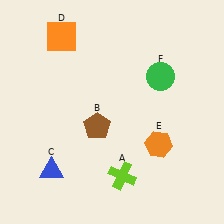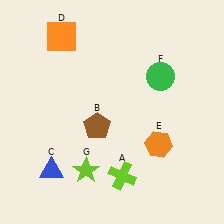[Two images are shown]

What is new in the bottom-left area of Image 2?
A lime star (G) was added in the bottom-left area of Image 2.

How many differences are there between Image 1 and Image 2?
There is 1 difference between the two images.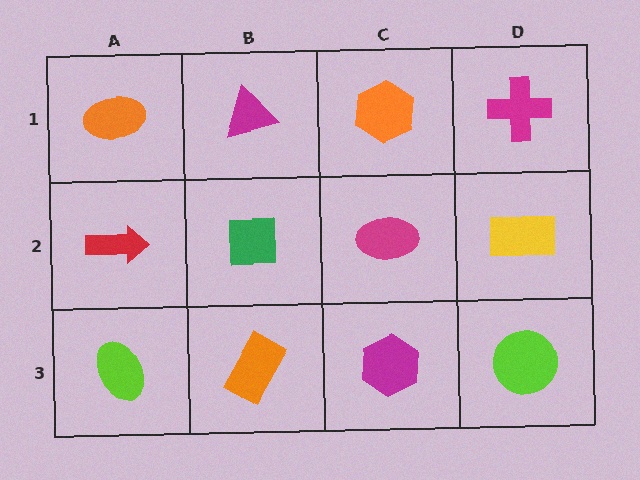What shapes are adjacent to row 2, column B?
A magenta triangle (row 1, column B), an orange rectangle (row 3, column B), a red arrow (row 2, column A), a magenta ellipse (row 2, column C).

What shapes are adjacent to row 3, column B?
A green square (row 2, column B), a lime ellipse (row 3, column A), a magenta hexagon (row 3, column C).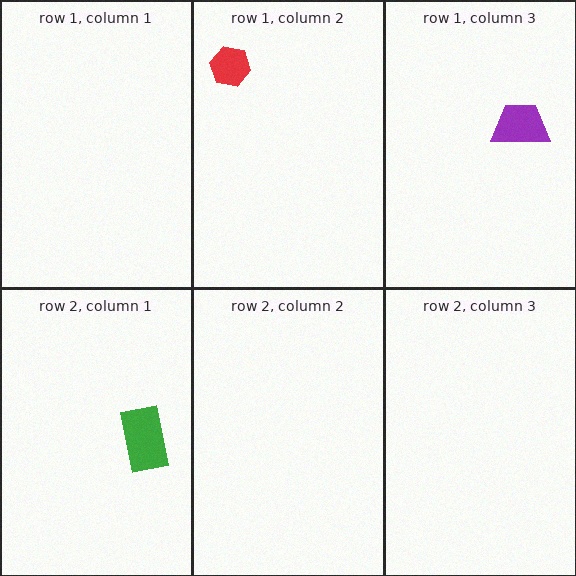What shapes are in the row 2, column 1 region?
The green rectangle.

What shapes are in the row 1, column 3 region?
The purple trapezoid.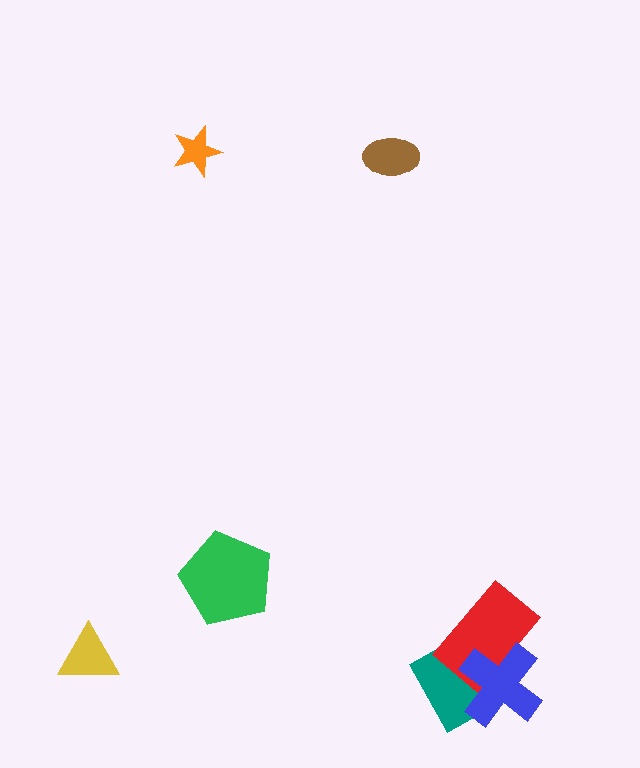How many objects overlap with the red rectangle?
2 objects overlap with the red rectangle.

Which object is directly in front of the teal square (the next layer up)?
The red rectangle is directly in front of the teal square.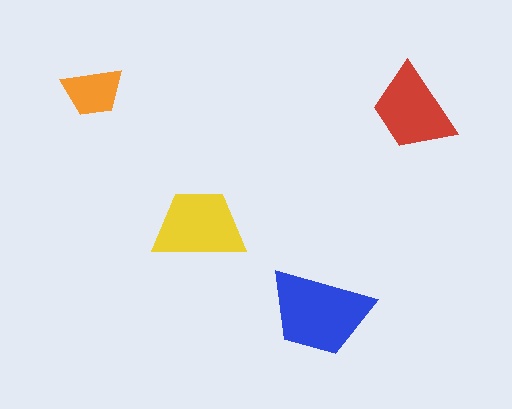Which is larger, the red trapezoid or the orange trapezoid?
The red one.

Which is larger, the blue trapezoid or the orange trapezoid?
The blue one.